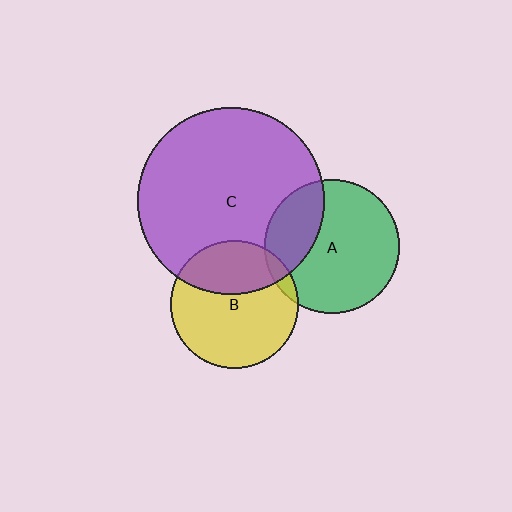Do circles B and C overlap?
Yes.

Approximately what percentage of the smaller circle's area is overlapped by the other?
Approximately 35%.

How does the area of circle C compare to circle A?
Approximately 1.9 times.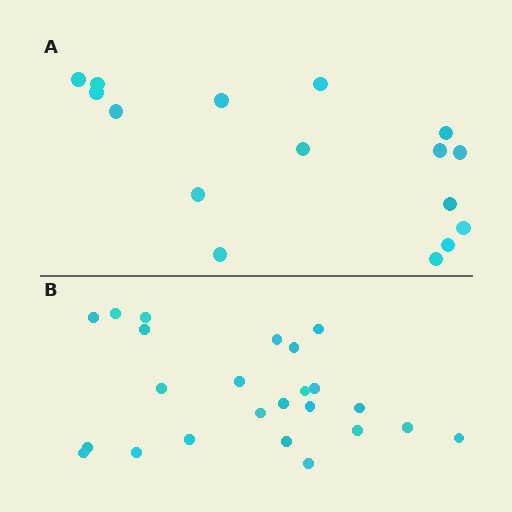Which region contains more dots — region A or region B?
Region B (the bottom region) has more dots.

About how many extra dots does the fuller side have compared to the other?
Region B has roughly 8 or so more dots than region A.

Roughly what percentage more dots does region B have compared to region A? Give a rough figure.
About 50% more.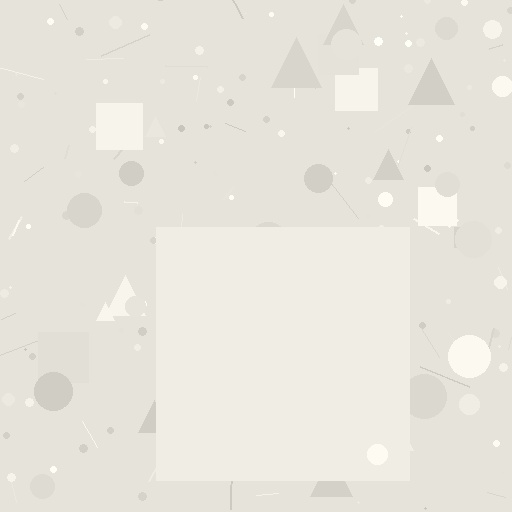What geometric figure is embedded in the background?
A square is embedded in the background.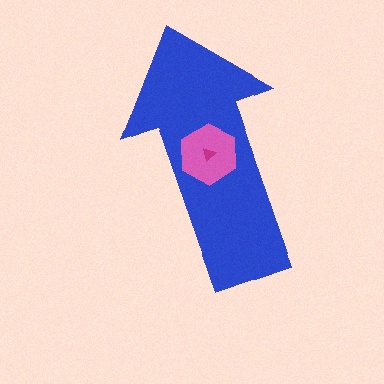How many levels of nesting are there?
3.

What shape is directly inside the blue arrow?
The pink hexagon.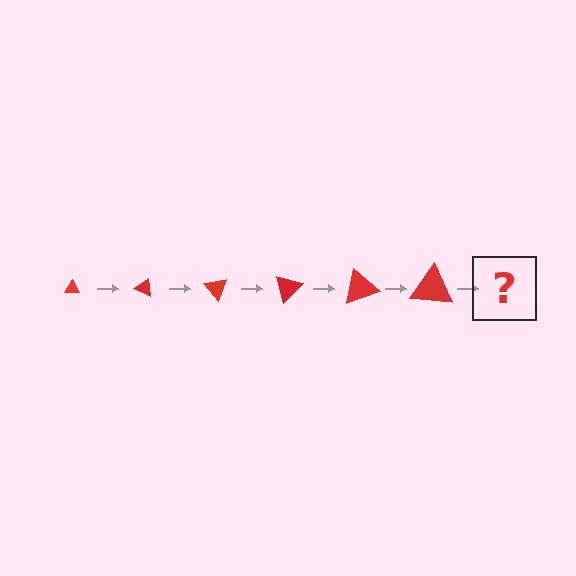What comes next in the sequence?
The next element should be a triangle, larger than the previous one and rotated 150 degrees from the start.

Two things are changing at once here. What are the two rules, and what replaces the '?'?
The two rules are that the triangle grows larger each step and it rotates 25 degrees each step. The '?' should be a triangle, larger than the previous one and rotated 150 degrees from the start.